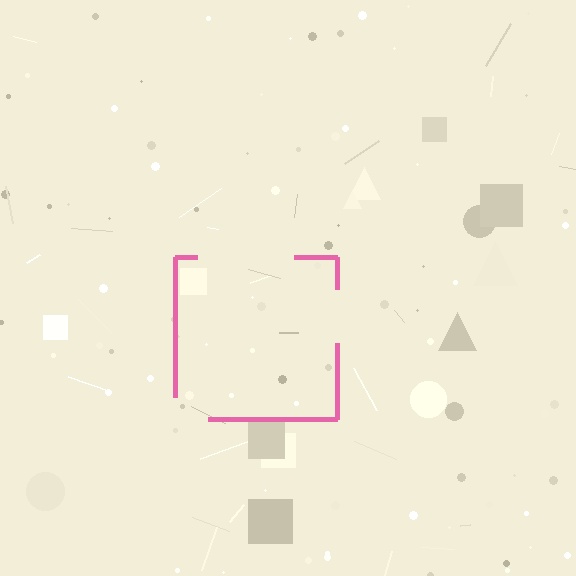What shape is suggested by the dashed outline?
The dashed outline suggests a square.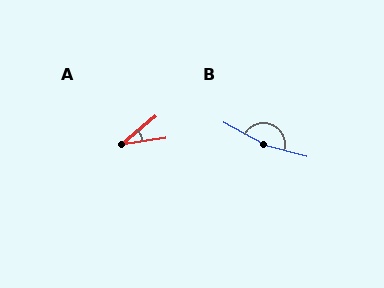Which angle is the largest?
B, at approximately 166 degrees.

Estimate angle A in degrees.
Approximately 32 degrees.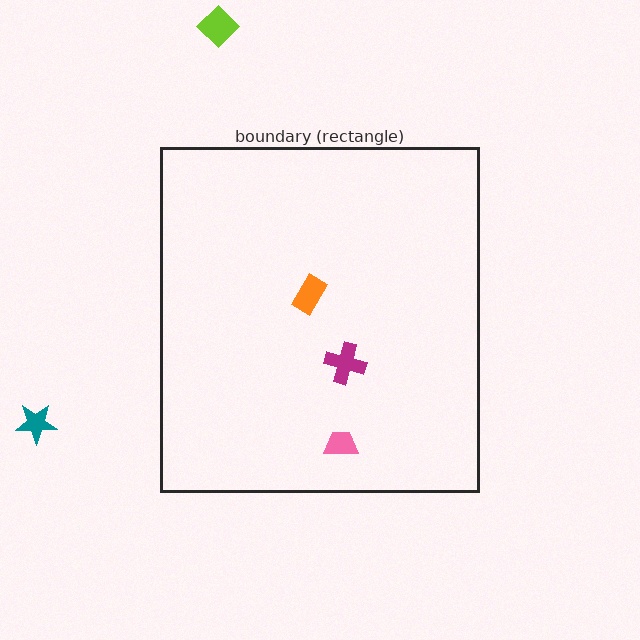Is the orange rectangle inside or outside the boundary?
Inside.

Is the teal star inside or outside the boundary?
Outside.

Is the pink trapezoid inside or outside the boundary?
Inside.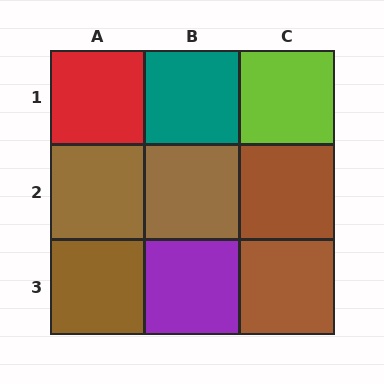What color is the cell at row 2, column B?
Brown.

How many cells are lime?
1 cell is lime.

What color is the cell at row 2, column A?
Brown.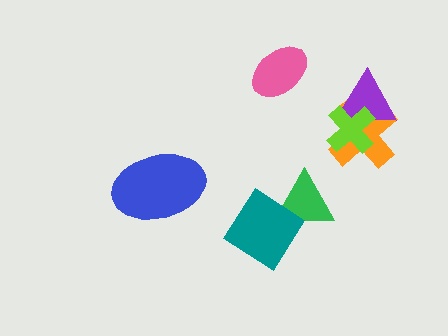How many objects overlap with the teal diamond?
1 object overlaps with the teal diamond.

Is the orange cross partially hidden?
Yes, it is partially covered by another shape.